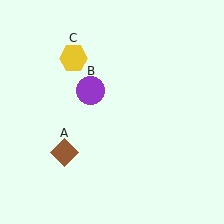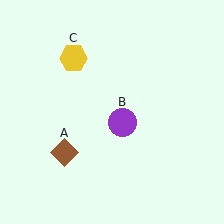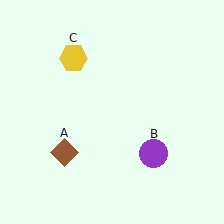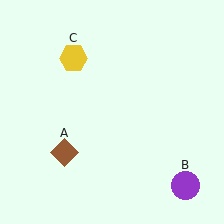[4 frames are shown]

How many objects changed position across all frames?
1 object changed position: purple circle (object B).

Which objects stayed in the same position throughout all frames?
Brown diamond (object A) and yellow hexagon (object C) remained stationary.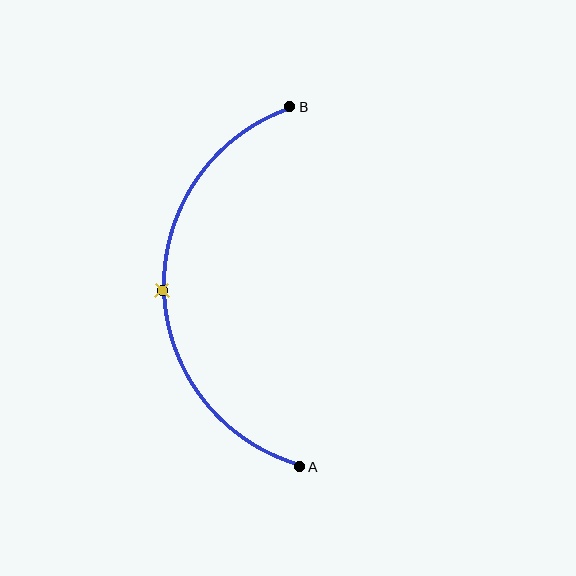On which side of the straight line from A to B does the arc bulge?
The arc bulges to the left of the straight line connecting A and B.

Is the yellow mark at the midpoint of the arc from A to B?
Yes. The yellow mark lies on the arc at equal arc-length from both A and B — it is the arc midpoint.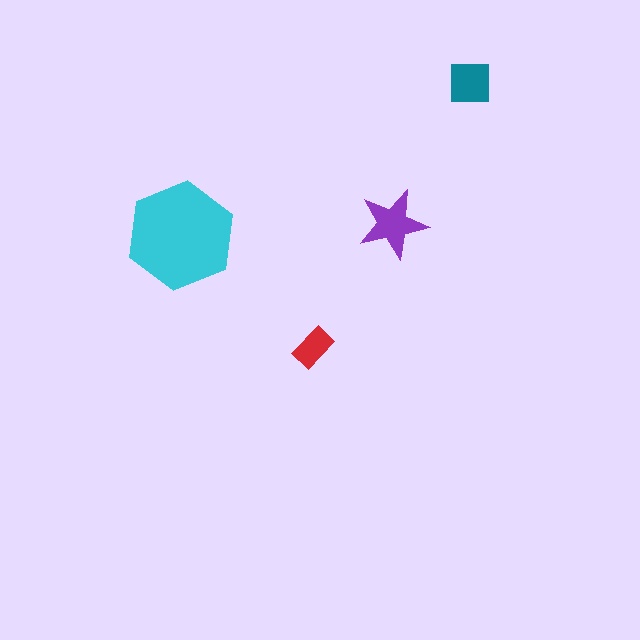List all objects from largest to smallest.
The cyan hexagon, the purple star, the teal square, the red rectangle.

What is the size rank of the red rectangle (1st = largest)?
4th.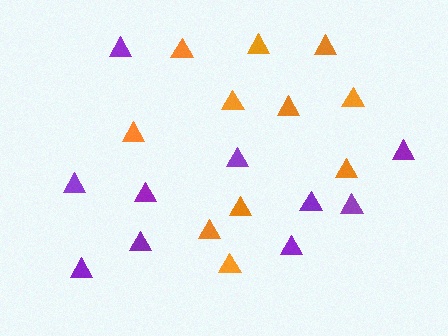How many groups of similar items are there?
There are 2 groups: one group of purple triangles (10) and one group of orange triangles (11).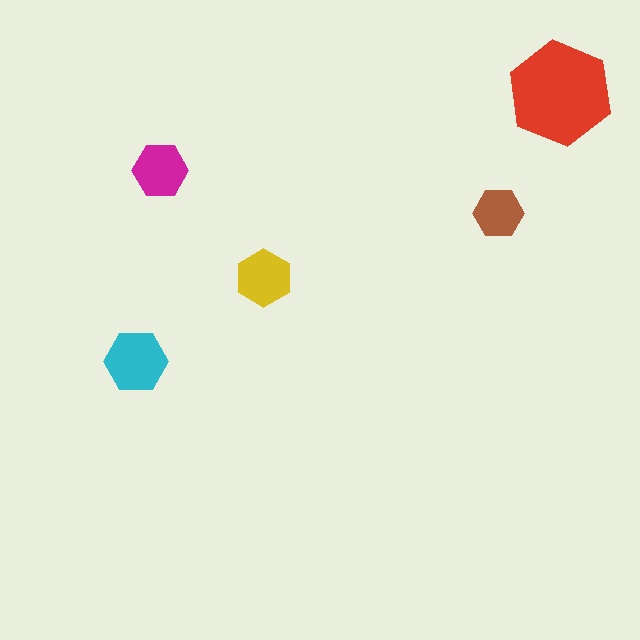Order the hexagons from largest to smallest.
the red one, the cyan one, the yellow one, the magenta one, the brown one.